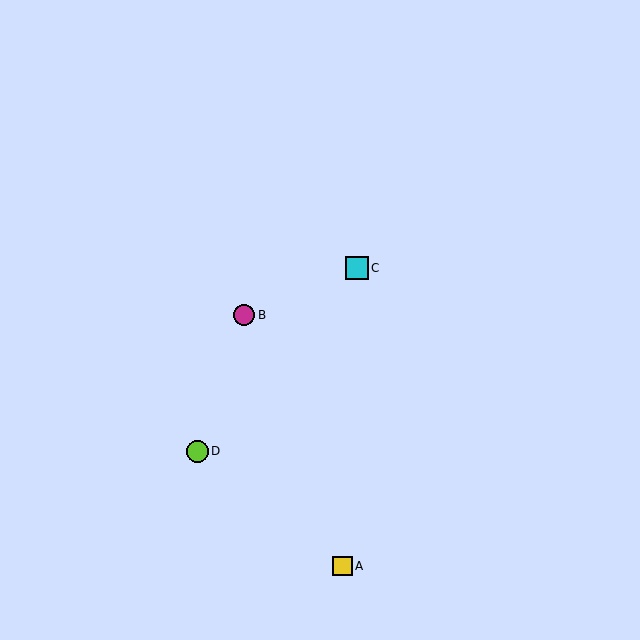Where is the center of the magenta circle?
The center of the magenta circle is at (244, 315).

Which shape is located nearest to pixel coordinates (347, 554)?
The yellow square (labeled A) at (342, 566) is nearest to that location.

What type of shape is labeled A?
Shape A is a yellow square.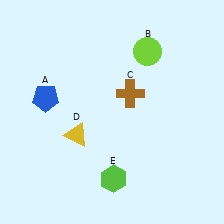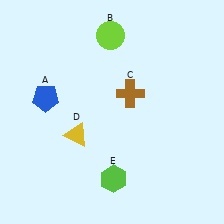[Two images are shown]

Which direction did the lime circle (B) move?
The lime circle (B) moved left.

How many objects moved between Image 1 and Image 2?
1 object moved between the two images.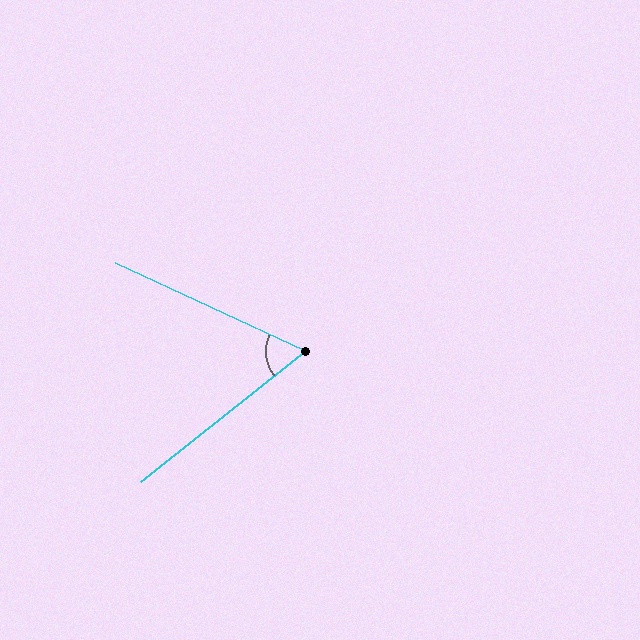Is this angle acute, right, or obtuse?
It is acute.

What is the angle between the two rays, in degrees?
Approximately 63 degrees.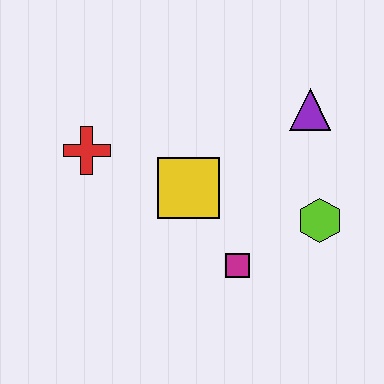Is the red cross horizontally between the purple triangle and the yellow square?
No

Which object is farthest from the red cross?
The lime hexagon is farthest from the red cross.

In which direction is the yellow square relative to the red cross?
The yellow square is to the right of the red cross.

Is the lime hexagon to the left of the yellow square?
No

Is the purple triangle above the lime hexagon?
Yes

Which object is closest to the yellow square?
The magenta square is closest to the yellow square.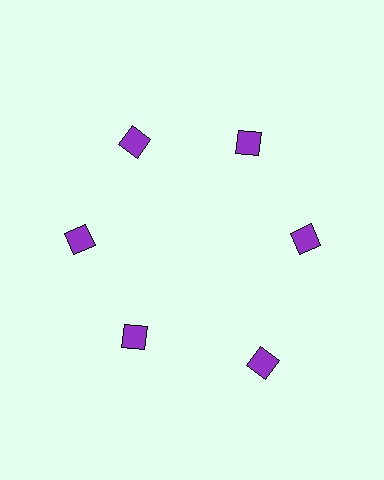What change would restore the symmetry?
The symmetry would be restored by moving it inward, back onto the ring so that all 6 diamonds sit at equal angles and equal distance from the center.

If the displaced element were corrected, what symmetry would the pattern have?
It would have 6-fold rotational symmetry — the pattern would map onto itself every 60 degrees.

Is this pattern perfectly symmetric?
No. The 6 purple diamonds are arranged in a ring, but one element near the 5 o'clock position is pushed outward from the center, breaking the 6-fold rotational symmetry.